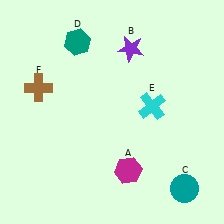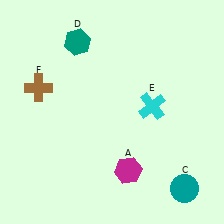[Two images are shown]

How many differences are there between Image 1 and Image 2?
There is 1 difference between the two images.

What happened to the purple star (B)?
The purple star (B) was removed in Image 2. It was in the top-right area of Image 1.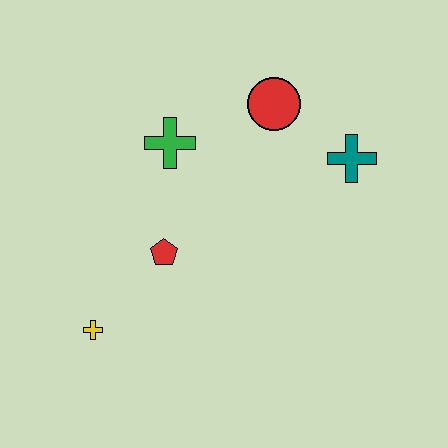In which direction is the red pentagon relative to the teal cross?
The red pentagon is to the left of the teal cross.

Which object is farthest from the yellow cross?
The teal cross is farthest from the yellow cross.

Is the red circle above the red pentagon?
Yes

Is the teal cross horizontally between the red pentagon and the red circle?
No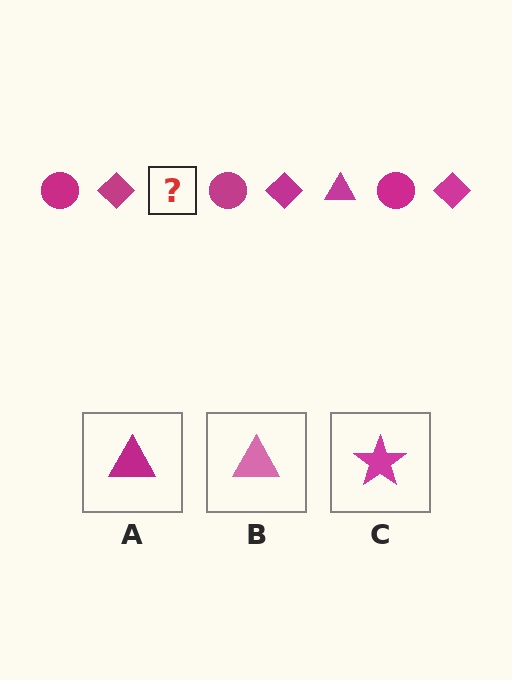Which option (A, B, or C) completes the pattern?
A.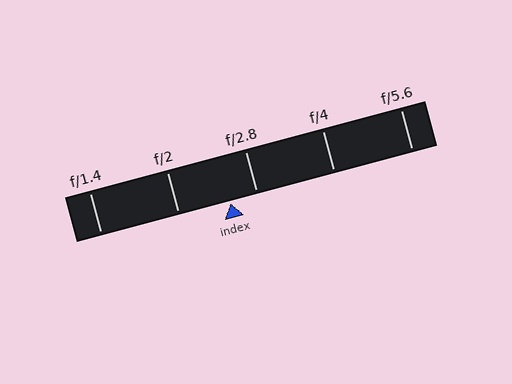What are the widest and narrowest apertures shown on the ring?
The widest aperture shown is f/1.4 and the narrowest is f/5.6.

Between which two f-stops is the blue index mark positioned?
The index mark is between f/2 and f/2.8.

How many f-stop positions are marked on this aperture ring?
There are 5 f-stop positions marked.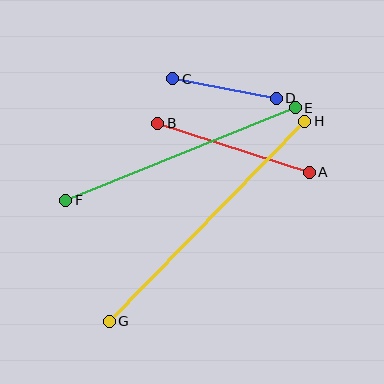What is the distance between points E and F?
The distance is approximately 248 pixels.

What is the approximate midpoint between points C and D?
The midpoint is at approximately (224, 88) pixels.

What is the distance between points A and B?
The distance is approximately 159 pixels.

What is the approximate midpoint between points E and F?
The midpoint is at approximately (181, 154) pixels.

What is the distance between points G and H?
The distance is approximately 280 pixels.